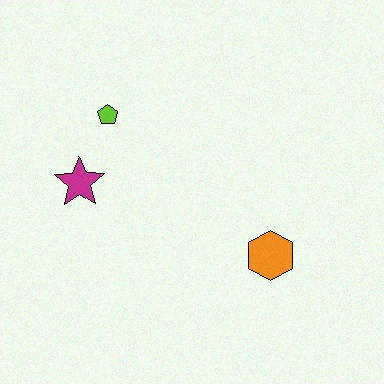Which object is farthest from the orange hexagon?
The lime pentagon is farthest from the orange hexagon.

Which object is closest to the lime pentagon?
The magenta star is closest to the lime pentagon.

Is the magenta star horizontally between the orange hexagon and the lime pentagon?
No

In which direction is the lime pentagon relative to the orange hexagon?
The lime pentagon is to the left of the orange hexagon.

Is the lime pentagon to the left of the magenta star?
No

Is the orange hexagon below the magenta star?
Yes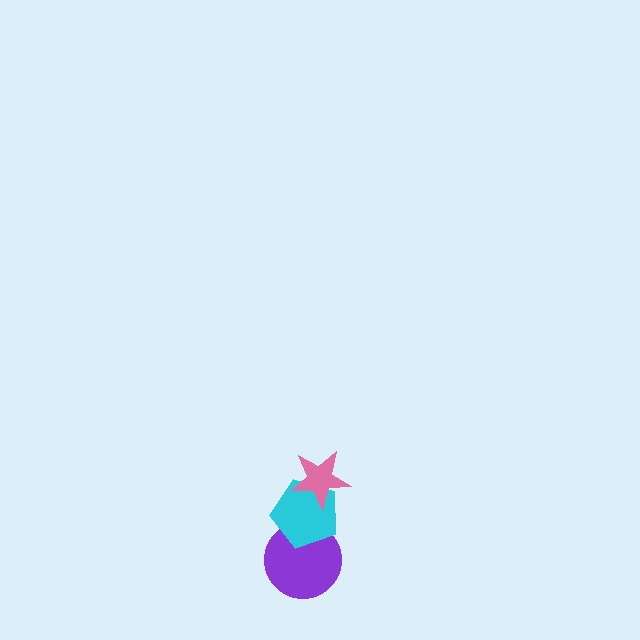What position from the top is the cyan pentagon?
The cyan pentagon is 2nd from the top.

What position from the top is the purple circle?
The purple circle is 3rd from the top.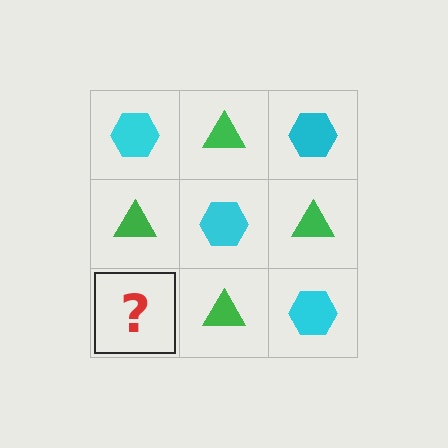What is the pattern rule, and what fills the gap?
The rule is that it alternates cyan hexagon and green triangle in a checkerboard pattern. The gap should be filled with a cyan hexagon.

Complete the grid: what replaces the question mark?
The question mark should be replaced with a cyan hexagon.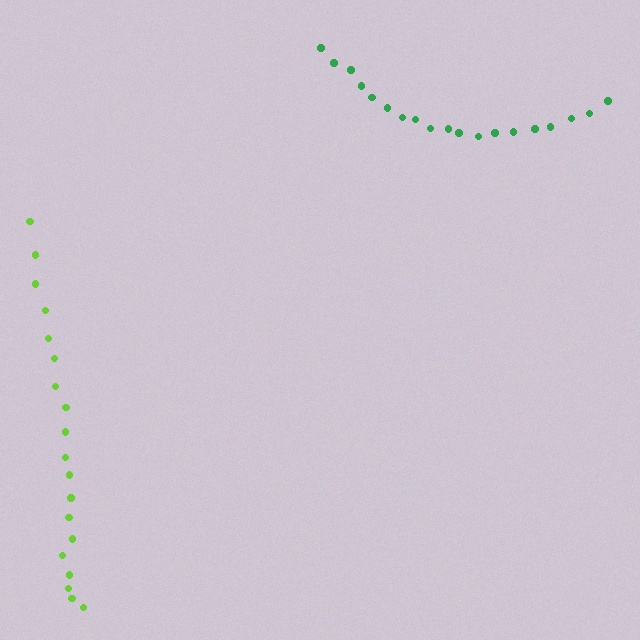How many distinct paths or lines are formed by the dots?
There are 2 distinct paths.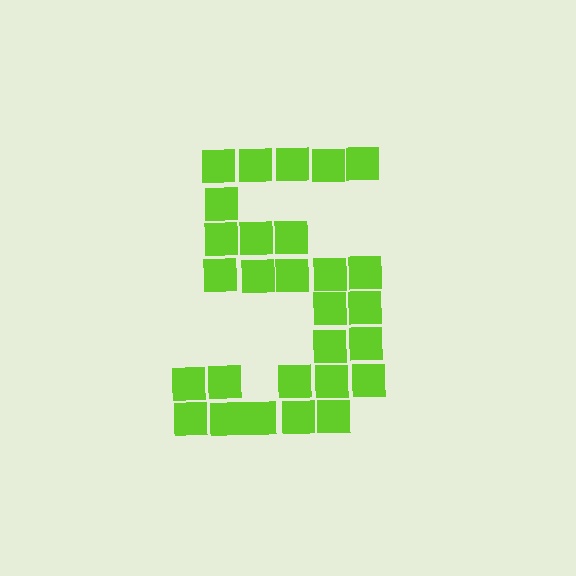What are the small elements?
The small elements are squares.